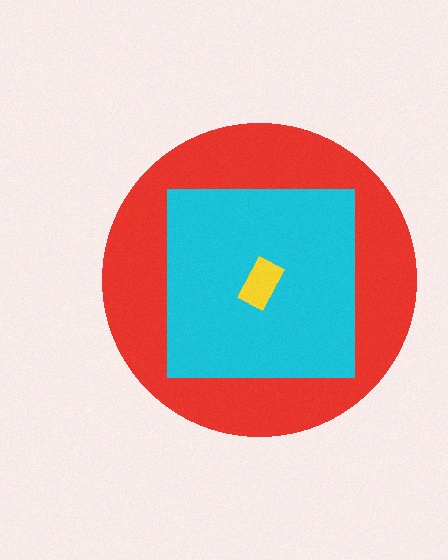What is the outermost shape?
The red circle.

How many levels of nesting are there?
3.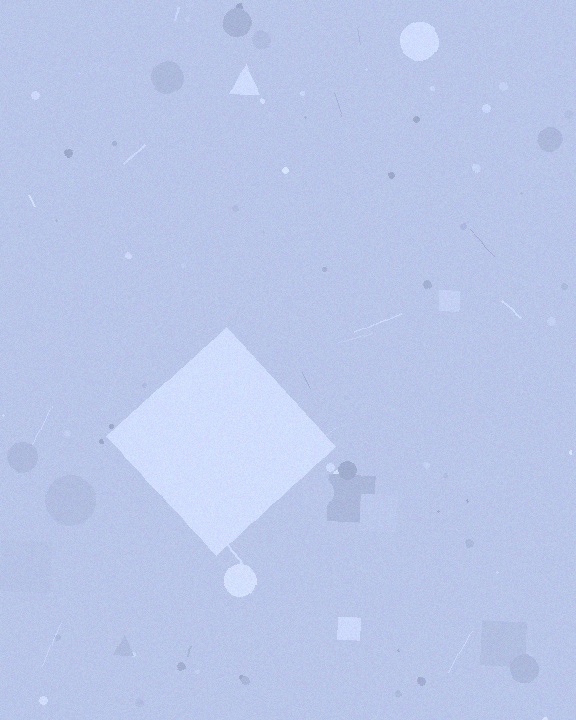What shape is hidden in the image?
A diamond is hidden in the image.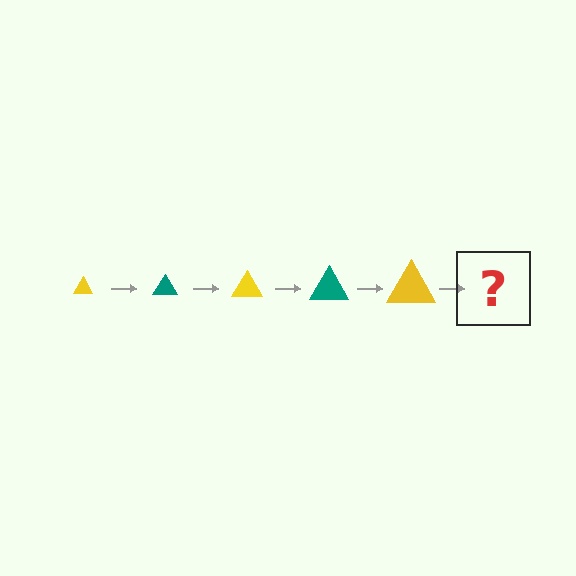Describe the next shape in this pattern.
It should be a teal triangle, larger than the previous one.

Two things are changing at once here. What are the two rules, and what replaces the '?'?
The two rules are that the triangle grows larger each step and the color cycles through yellow and teal. The '?' should be a teal triangle, larger than the previous one.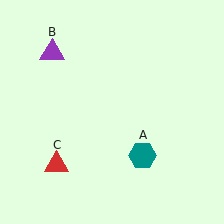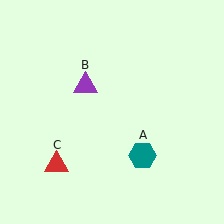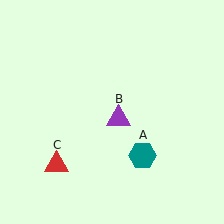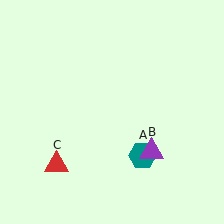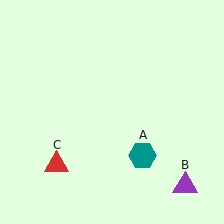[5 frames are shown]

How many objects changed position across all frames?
1 object changed position: purple triangle (object B).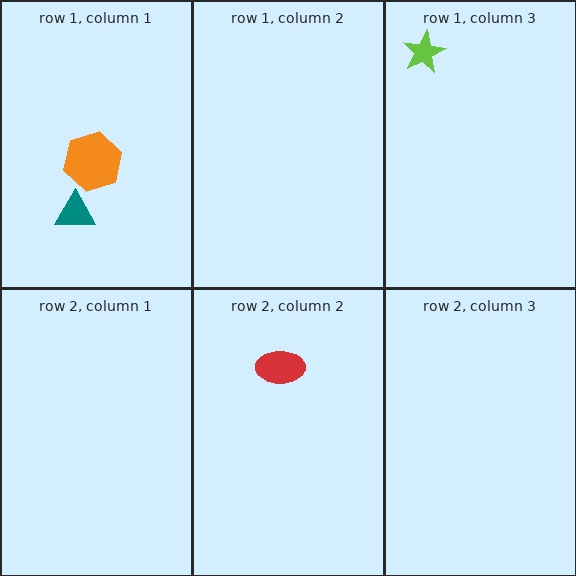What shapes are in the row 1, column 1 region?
The teal triangle, the orange hexagon.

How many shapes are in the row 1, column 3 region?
1.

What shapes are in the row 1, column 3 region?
The lime star.